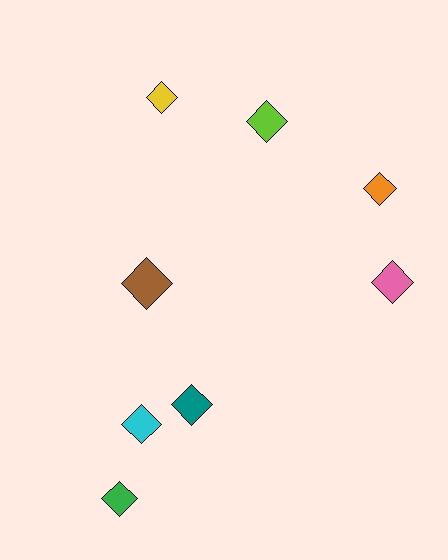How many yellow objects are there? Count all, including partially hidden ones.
There is 1 yellow object.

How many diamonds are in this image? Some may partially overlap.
There are 8 diamonds.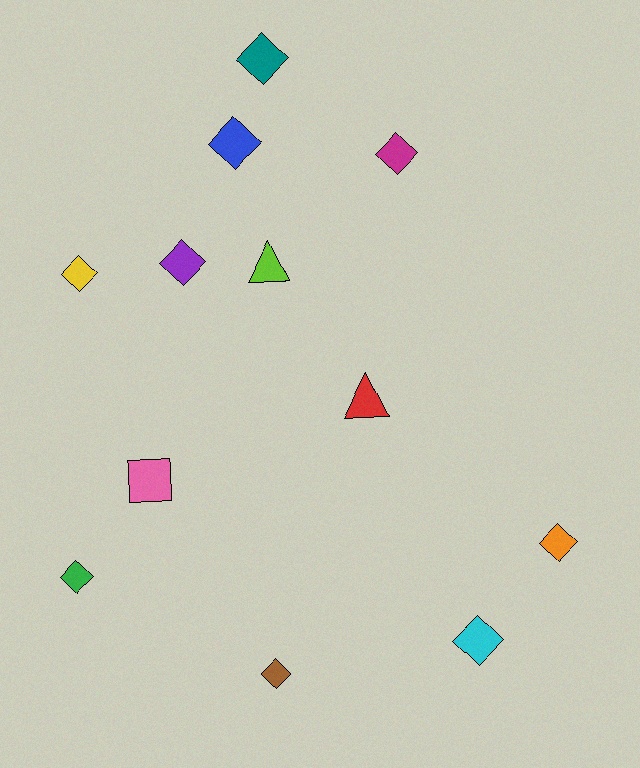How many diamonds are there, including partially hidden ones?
There are 9 diamonds.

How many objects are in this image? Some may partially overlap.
There are 12 objects.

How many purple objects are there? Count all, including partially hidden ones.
There is 1 purple object.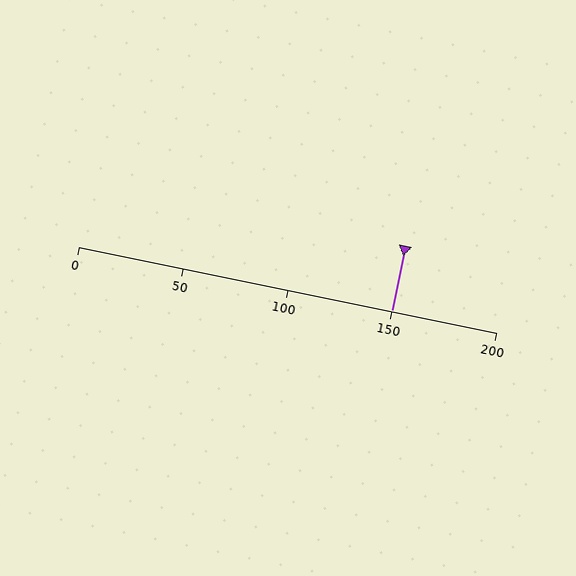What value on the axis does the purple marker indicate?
The marker indicates approximately 150.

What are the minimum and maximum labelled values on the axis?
The axis runs from 0 to 200.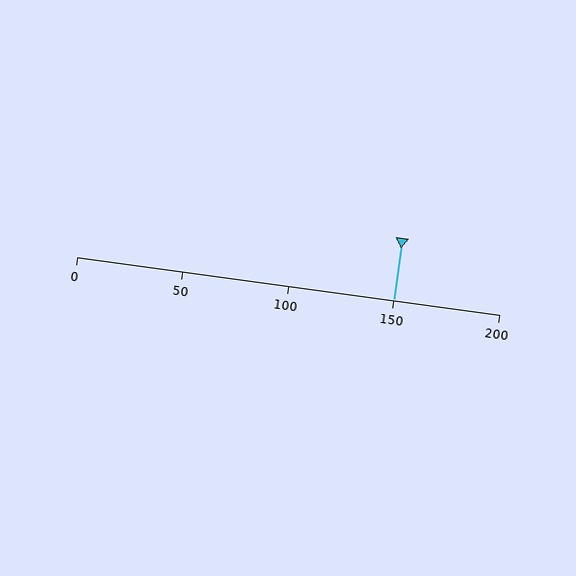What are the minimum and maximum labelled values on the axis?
The axis runs from 0 to 200.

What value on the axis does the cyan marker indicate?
The marker indicates approximately 150.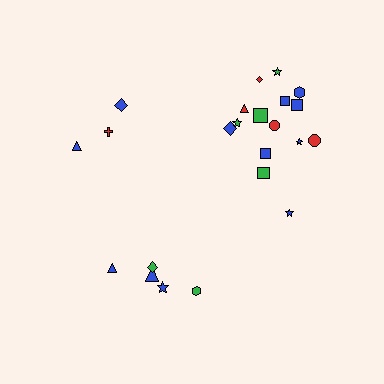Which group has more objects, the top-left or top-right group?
The top-right group.